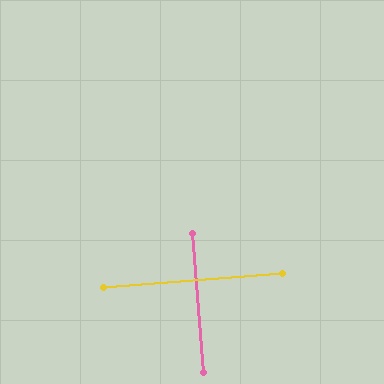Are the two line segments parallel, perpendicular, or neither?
Perpendicular — they meet at approximately 90°.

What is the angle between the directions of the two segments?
Approximately 90 degrees.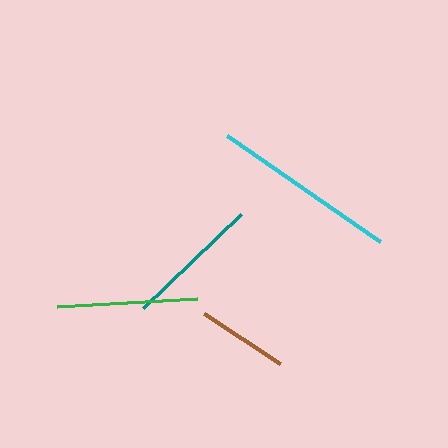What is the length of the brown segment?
The brown segment is approximately 91 pixels long.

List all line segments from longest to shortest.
From longest to shortest: cyan, green, teal, brown.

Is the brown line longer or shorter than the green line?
The green line is longer than the brown line.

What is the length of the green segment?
The green segment is approximately 140 pixels long.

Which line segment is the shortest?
The brown line is the shortest at approximately 91 pixels.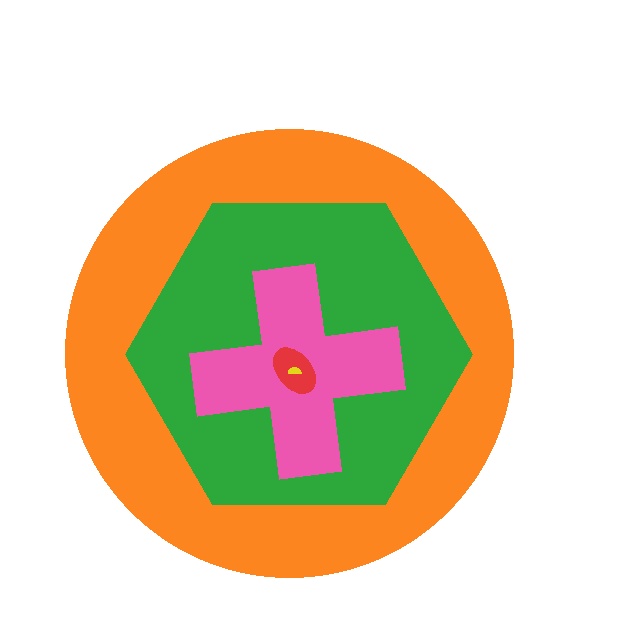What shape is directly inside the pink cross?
The red ellipse.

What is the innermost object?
The yellow semicircle.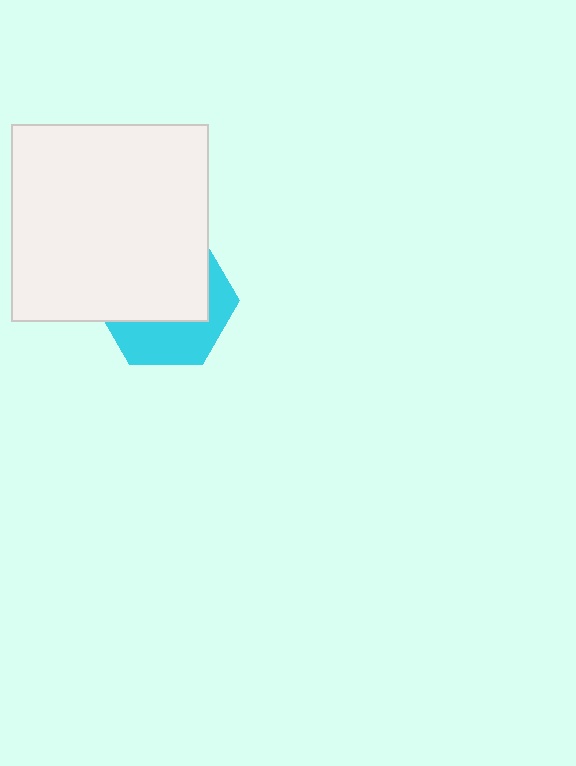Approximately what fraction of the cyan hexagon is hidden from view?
Roughly 60% of the cyan hexagon is hidden behind the white square.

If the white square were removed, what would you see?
You would see the complete cyan hexagon.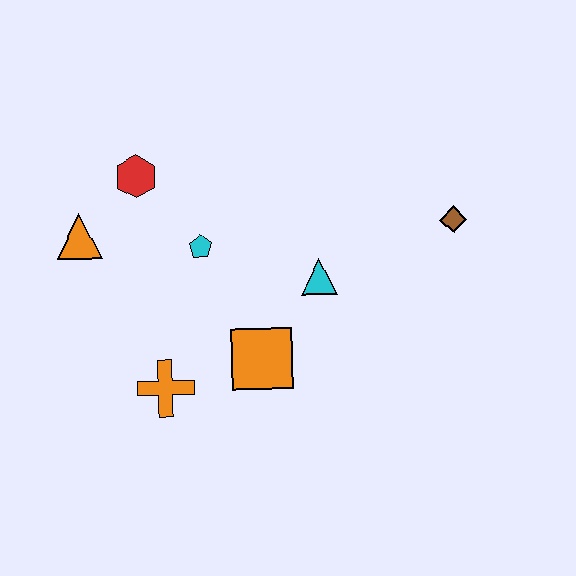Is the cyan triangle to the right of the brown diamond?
No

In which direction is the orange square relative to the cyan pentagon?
The orange square is below the cyan pentagon.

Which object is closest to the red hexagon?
The orange triangle is closest to the red hexagon.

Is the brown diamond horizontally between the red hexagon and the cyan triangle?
No